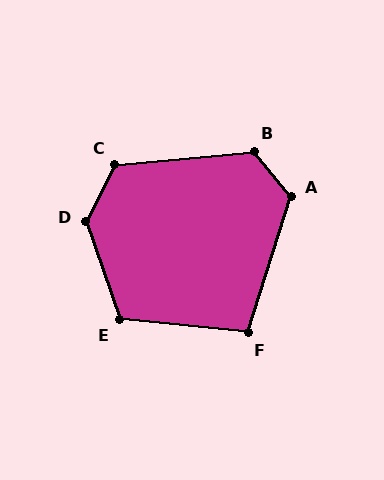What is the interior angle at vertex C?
Approximately 122 degrees (obtuse).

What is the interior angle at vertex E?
Approximately 114 degrees (obtuse).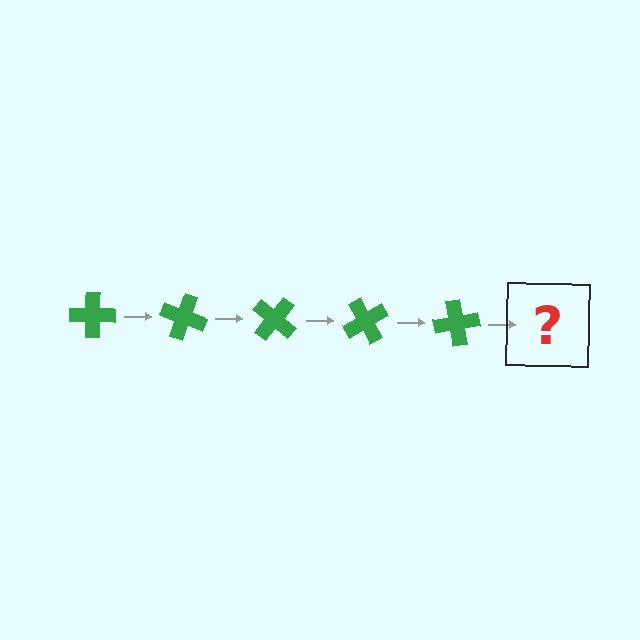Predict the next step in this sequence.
The next step is a green cross rotated 100 degrees.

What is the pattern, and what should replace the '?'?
The pattern is that the cross rotates 20 degrees each step. The '?' should be a green cross rotated 100 degrees.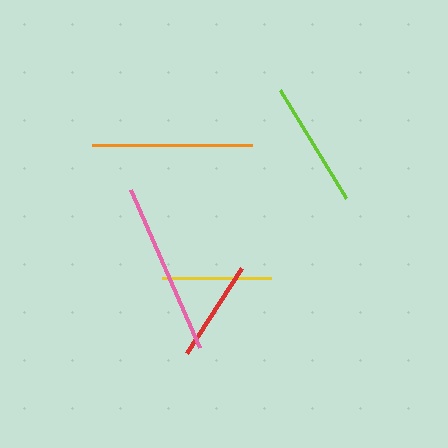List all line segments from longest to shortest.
From longest to shortest: pink, orange, lime, yellow, red.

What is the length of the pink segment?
The pink segment is approximately 173 pixels long.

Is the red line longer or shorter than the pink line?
The pink line is longer than the red line.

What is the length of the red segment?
The red segment is approximately 101 pixels long.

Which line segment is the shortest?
The red line is the shortest at approximately 101 pixels.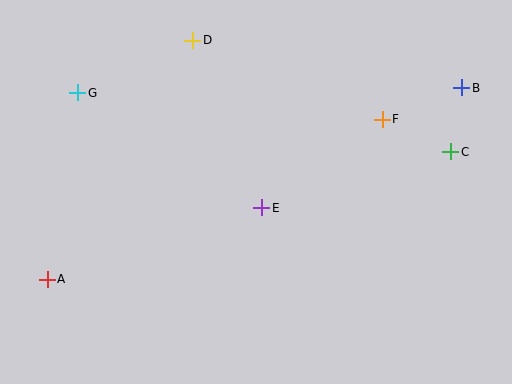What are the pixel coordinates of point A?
Point A is at (47, 279).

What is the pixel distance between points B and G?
The distance between B and G is 384 pixels.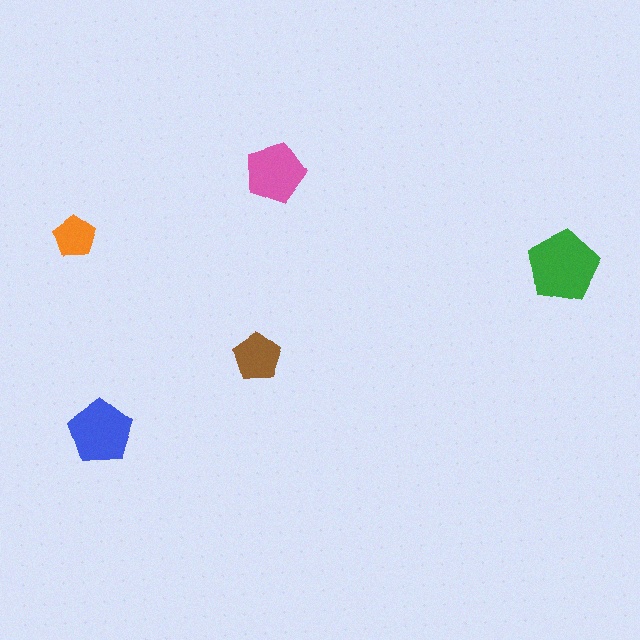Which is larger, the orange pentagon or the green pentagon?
The green one.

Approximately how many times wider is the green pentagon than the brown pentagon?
About 1.5 times wider.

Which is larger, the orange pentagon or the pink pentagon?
The pink one.